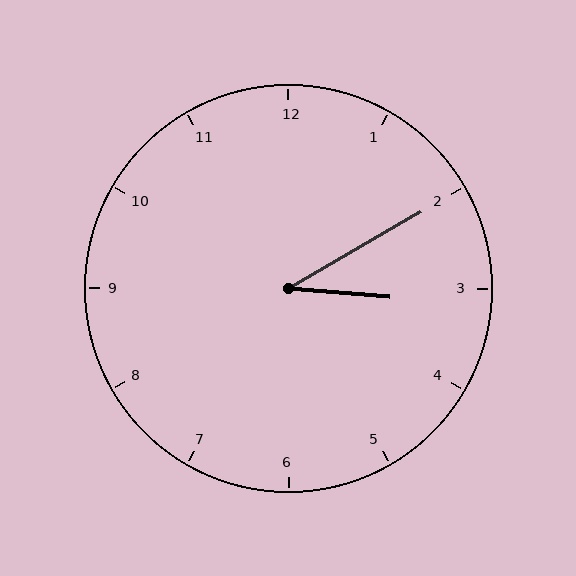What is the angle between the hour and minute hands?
Approximately 35 degrees.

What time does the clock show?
3:10.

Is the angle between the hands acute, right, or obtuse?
It is acute.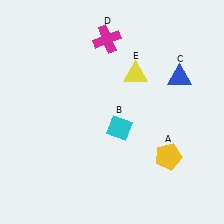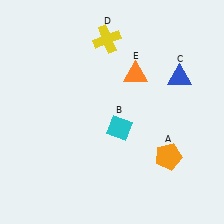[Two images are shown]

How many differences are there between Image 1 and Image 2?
There are 3 differences between the two images.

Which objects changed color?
A changed from yellow to orange. D changed from magenta to yellow. E changed from yellow to orange.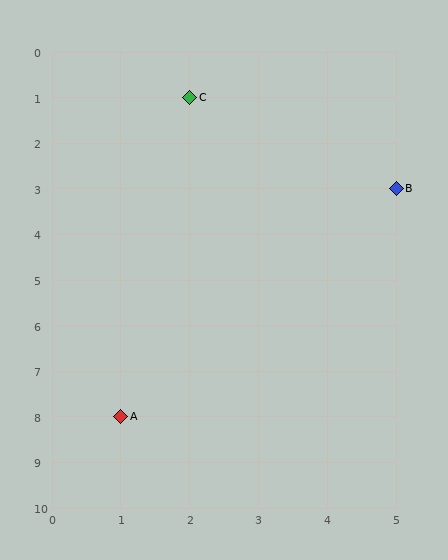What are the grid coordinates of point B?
Point B is at grid coordinates (5, 3).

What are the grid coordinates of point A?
Point A is at grid coordinates (1, 8).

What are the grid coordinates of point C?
Point C is at grid coordinates (2, 1).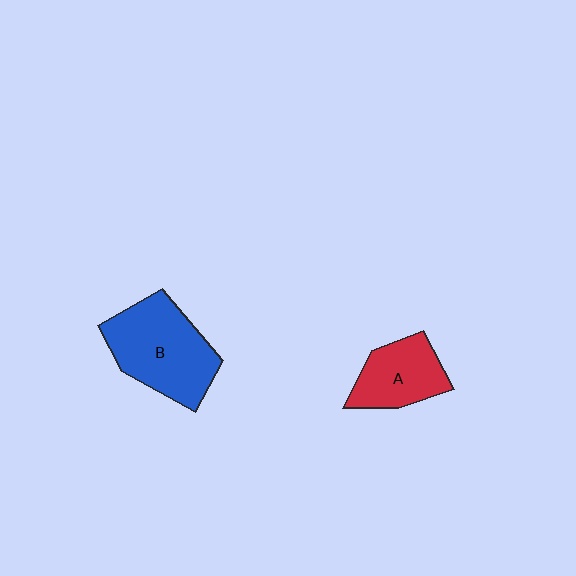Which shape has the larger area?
Shape B (blue).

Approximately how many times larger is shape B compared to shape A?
Approximately 1.6 times.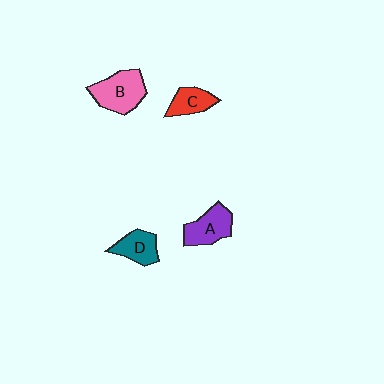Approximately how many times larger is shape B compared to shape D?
Approximately 1.5 times.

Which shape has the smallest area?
Shape C (red).